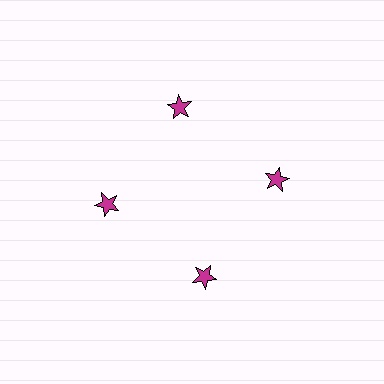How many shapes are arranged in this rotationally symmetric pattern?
There are 4 shapes, arranged in 4 groups of 1.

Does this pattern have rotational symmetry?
Yes, this pattern has 4-fold rotational symmetry. It looks the same after rotating 90 degrees around the center.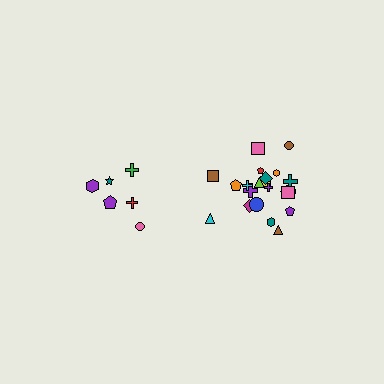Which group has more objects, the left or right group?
The right group.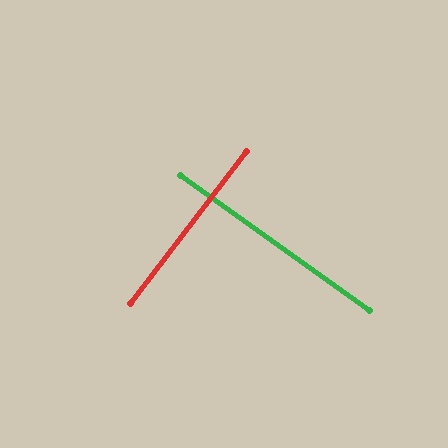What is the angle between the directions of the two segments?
Approximately 88 degrees.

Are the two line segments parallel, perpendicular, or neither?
Perpendicular — they meet at approximately 88°.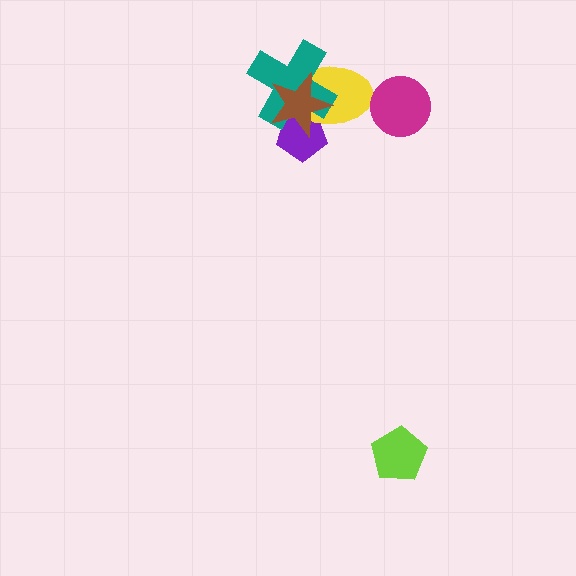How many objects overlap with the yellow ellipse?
3 objects overlap with the yellow ellipse.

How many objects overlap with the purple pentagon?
3 objects overlap with the purple pentagon.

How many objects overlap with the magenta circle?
0 objects overlap with the magenta circle.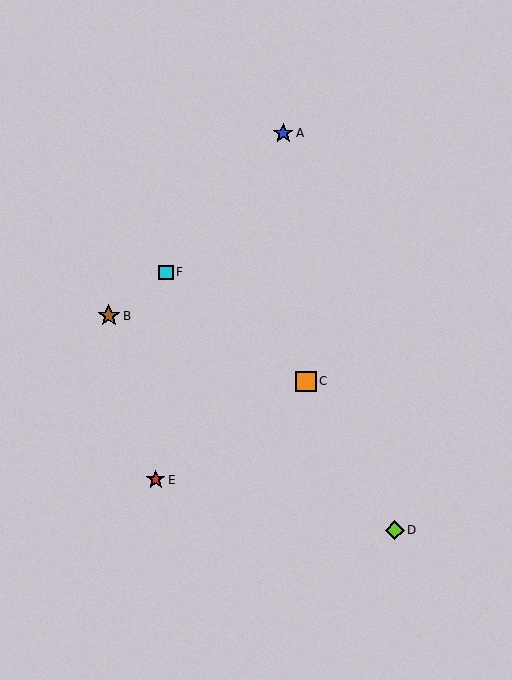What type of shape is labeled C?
Shape C is an orange square.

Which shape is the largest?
The brown star (labeled B) is the largest.